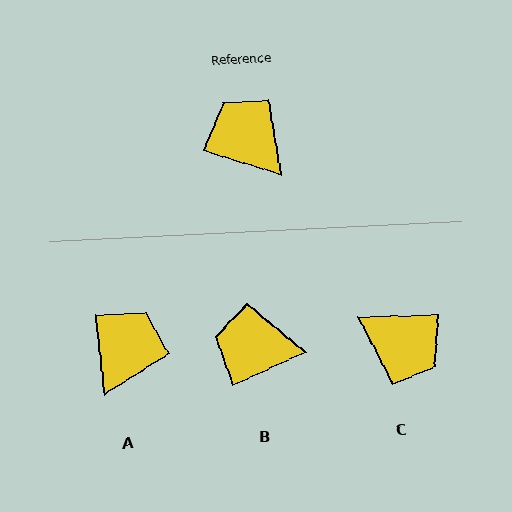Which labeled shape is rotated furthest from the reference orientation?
C, about 161 degrees away.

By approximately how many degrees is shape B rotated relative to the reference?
Approximately 42 degrees counter-clockwise.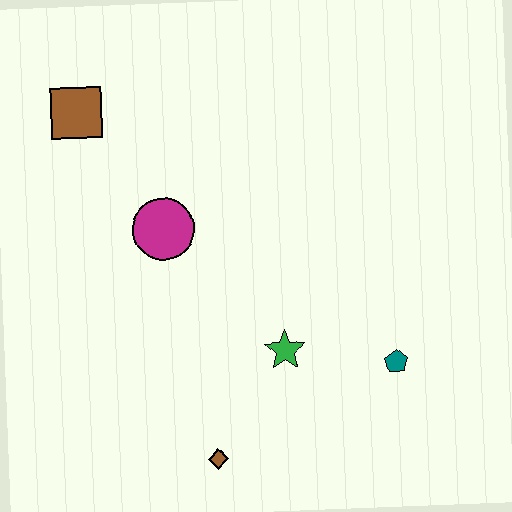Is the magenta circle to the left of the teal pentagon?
Yes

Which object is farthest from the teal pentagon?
The brown square is farthest from the teal pentagon.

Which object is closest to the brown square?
The magenta circle is closest to the brown square.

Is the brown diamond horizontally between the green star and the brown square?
Yes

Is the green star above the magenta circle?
No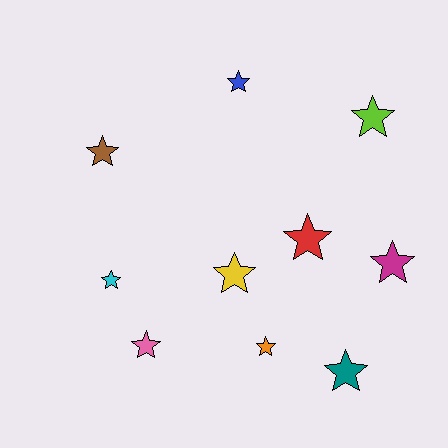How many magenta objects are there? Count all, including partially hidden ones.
There is 1 magenta object.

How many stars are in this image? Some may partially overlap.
There are 10 stars.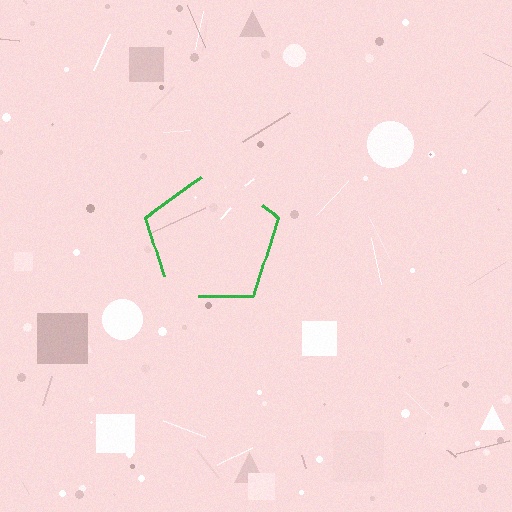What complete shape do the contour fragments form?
The contour fragments form a pentagon.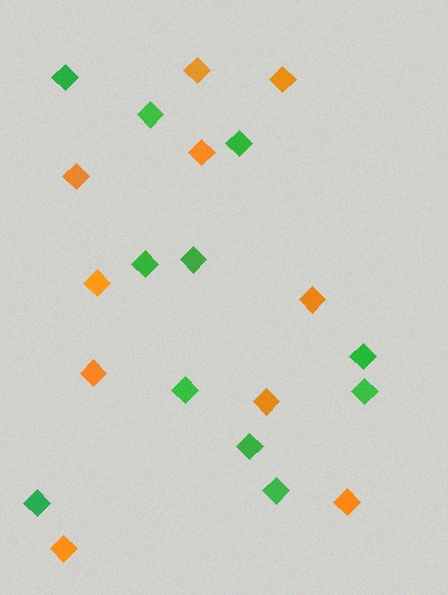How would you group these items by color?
There are 2 groups: one group of orange diamonds (10) and one group of green diamonds (11).